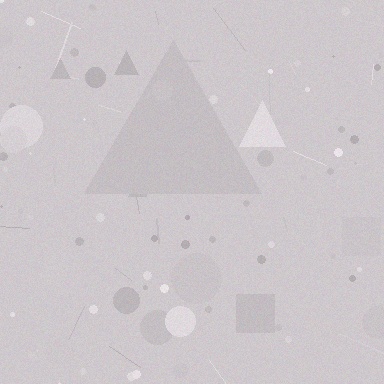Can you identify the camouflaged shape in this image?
The camouflaged shape is a triangle.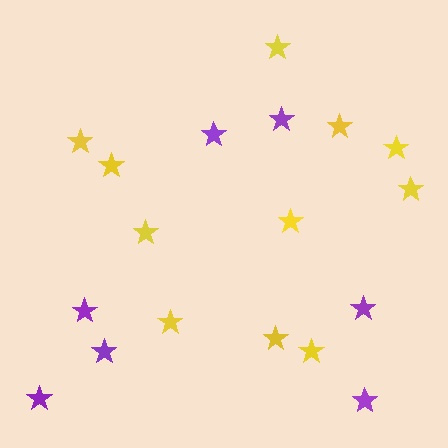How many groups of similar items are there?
There are 2 groups: one group of yellow stars (11) and one group of purple stars (7).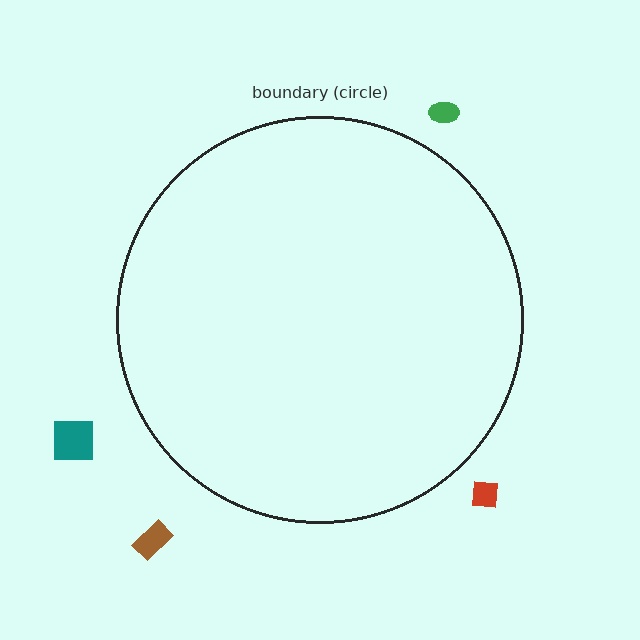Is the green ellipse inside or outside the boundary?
Outside.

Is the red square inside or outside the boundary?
Outside.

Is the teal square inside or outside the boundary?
Outside.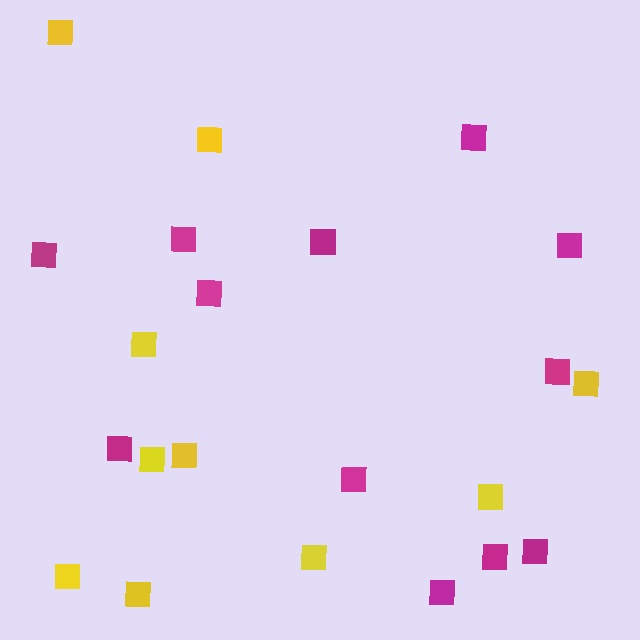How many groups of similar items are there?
There are 2 groups: one group of magenta squares (12) and one group of yellow squares (10).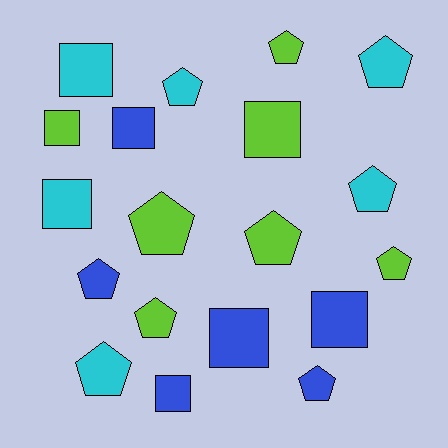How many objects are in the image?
There are 19 objects.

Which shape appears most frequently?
Pentagon, with 11 objects.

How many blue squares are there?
There are 4 blue squares.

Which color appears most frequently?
Lime, with 7 objects.